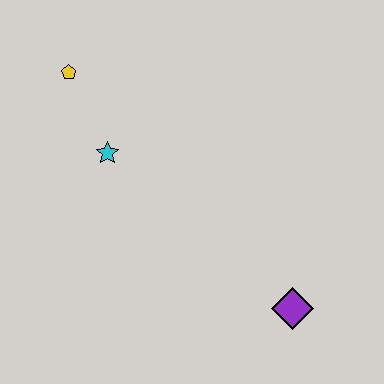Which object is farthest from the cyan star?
The purple diamond is farthest from the cyan star.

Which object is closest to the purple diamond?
The cyan star is closest to the purple diamond.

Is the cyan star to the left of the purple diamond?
Yes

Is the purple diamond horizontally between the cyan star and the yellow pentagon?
No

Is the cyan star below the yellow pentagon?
Yes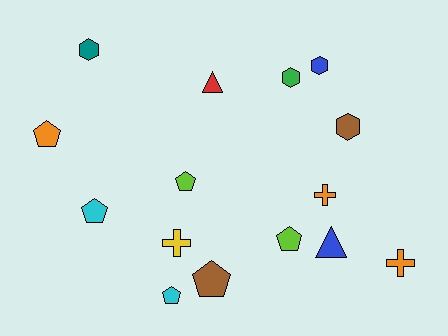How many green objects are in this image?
There is 1 green object.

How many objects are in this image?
There are 15 objects.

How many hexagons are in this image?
There are 4 hexagons.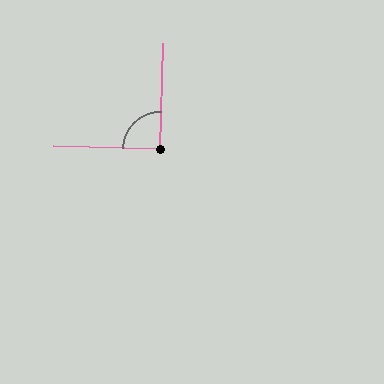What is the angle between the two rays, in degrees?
Approximately 90 degrees.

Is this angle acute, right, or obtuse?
It is approximately a right angle.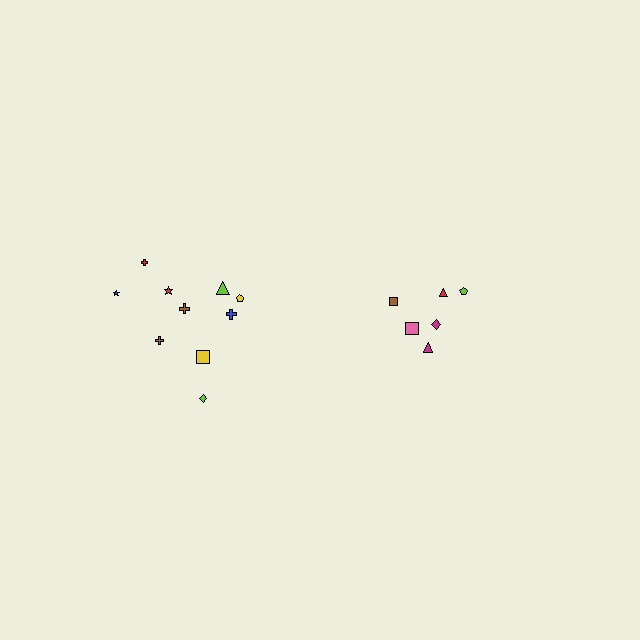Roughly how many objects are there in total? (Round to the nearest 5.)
Roughly 15 objects in total.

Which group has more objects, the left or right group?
The left group.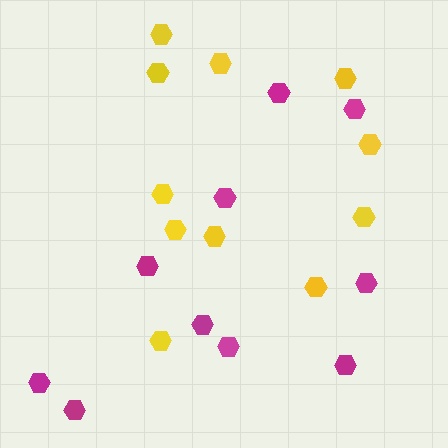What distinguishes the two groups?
There are 2 groups: one group of yellow hexagons (11) and one group of magenta hexagons (10).